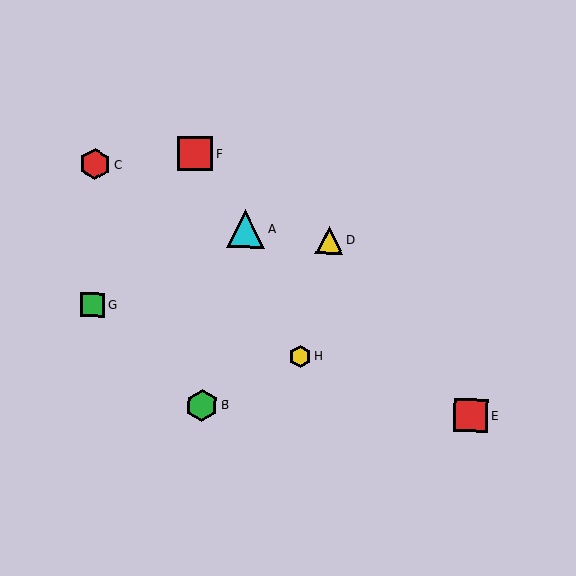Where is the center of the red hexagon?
The center of the red hexagon is at (95, 164).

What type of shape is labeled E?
Shape E is a red square.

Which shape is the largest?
The cyan triangle (labeled A) is the largest.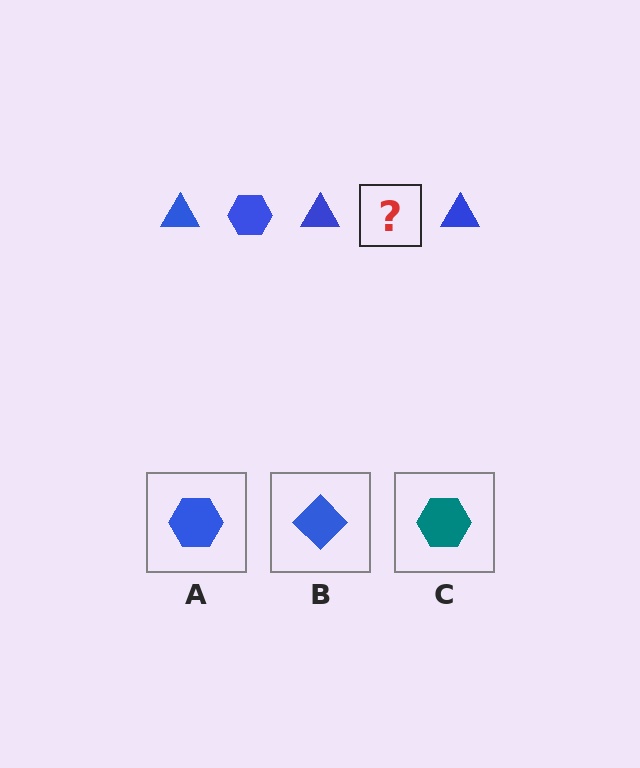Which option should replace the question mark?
Option A.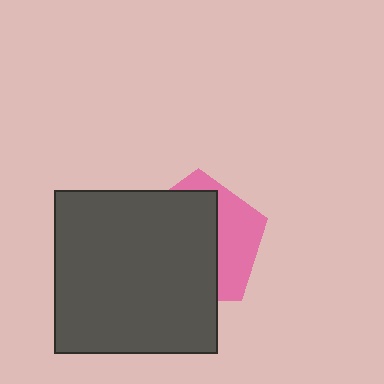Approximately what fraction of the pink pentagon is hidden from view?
Roughly 64% of the pink pentagon is hidden behind the dark gray square.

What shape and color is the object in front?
The object in front is a dark gray square.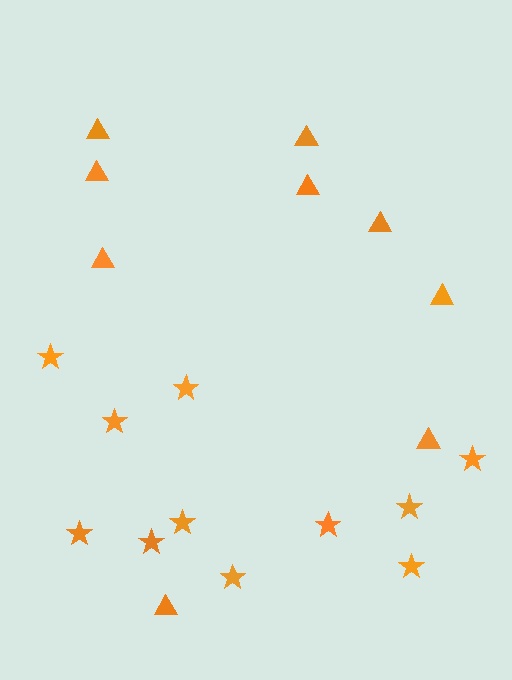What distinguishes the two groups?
There are 2 groups: one group of triangles (9) and one group of stars (11).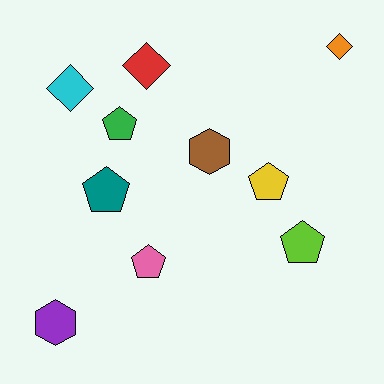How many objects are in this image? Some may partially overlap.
There are 10 objects.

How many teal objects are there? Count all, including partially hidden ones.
There is 1 teal object.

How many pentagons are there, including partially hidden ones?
There are 5 pentagons.